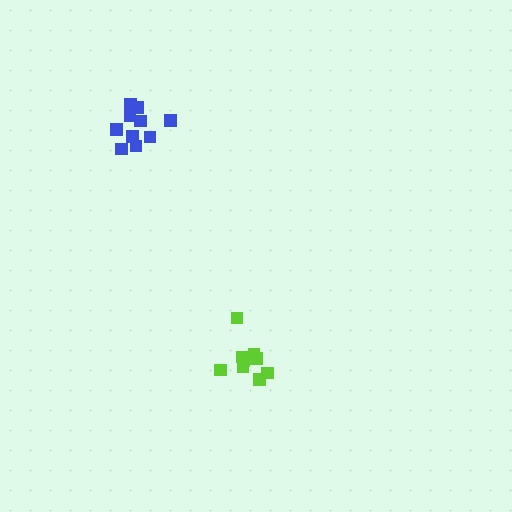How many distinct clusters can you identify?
There are 2 distinct clusters.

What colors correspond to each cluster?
The clusters are colored: lime, blue.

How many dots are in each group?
Group 1: 9 dots, Group 2: 10 dots (19 total).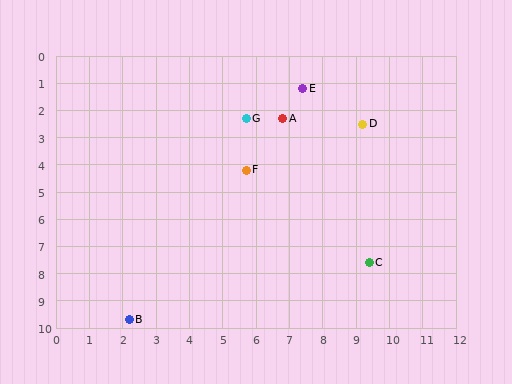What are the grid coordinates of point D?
Point D is at approximately (9.2, 2.5).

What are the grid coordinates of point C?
Point C is at approximately (9.4, 7.6).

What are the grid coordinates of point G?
Point G is at approximately (5.7, 2.3).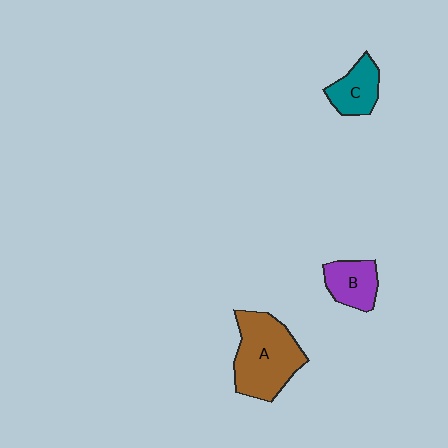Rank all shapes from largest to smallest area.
From largest to smallest: A (brown), B (purple), C (teal).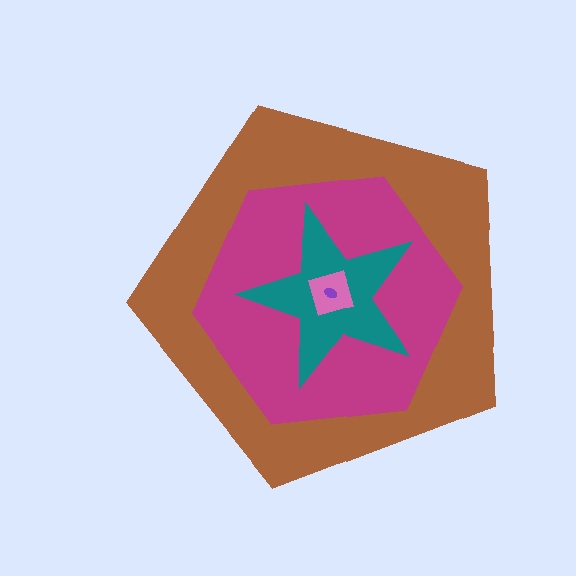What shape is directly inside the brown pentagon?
The magenta hexagon.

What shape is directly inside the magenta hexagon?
The teal star.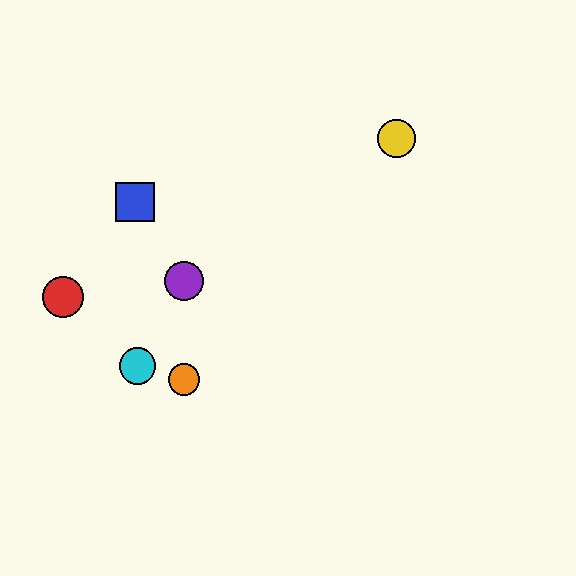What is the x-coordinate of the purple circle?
The purple circle is at x≈184.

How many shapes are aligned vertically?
3 shapes (the green star, the purple circle, the orange circle) are aligned vertically.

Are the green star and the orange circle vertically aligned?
Yes, both are at x≈184.